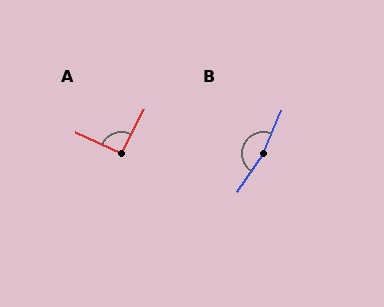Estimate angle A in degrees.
Approximately 92 degrees.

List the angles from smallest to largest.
A (92°), B (169°).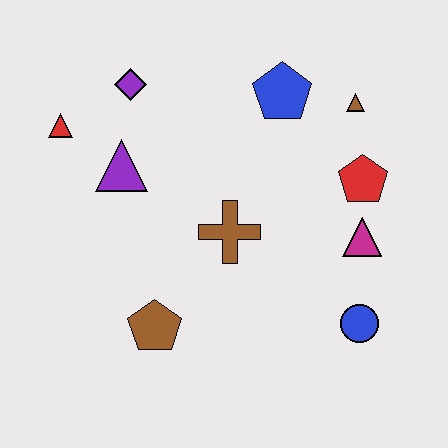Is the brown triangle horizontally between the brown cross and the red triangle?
No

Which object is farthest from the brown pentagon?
The brown triangle is farthest from the brown pentagon.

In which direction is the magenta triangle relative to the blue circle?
The magenta triangle is above the blue circle.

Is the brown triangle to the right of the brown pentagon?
Yes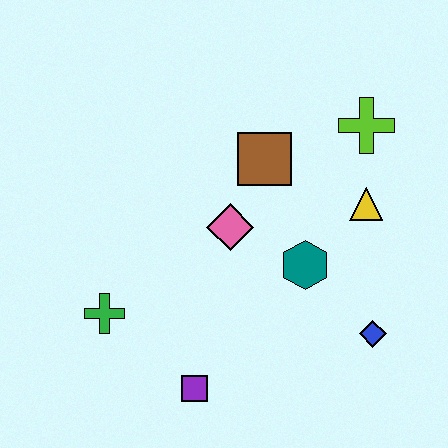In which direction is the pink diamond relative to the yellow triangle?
The pink diamond is to the left of the yellow triangle.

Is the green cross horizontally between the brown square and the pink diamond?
No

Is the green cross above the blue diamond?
Yes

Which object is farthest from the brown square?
The purple square is farthest from the brown square.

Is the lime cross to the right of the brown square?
Yes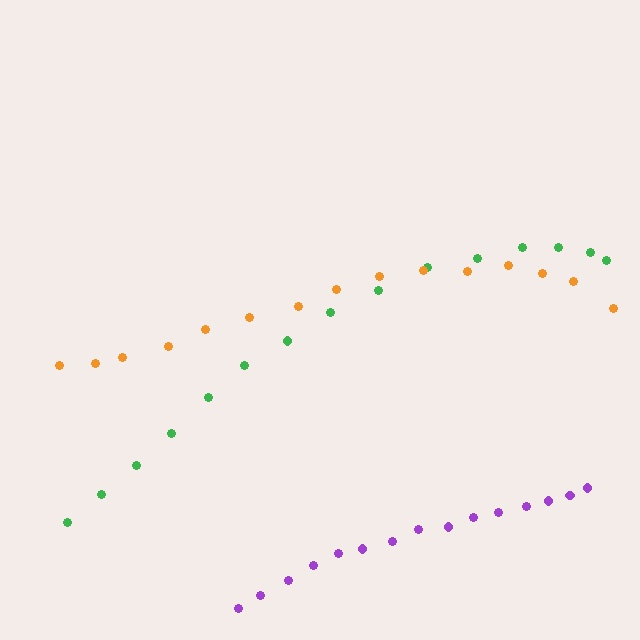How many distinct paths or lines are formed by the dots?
There are 3 distinct paths.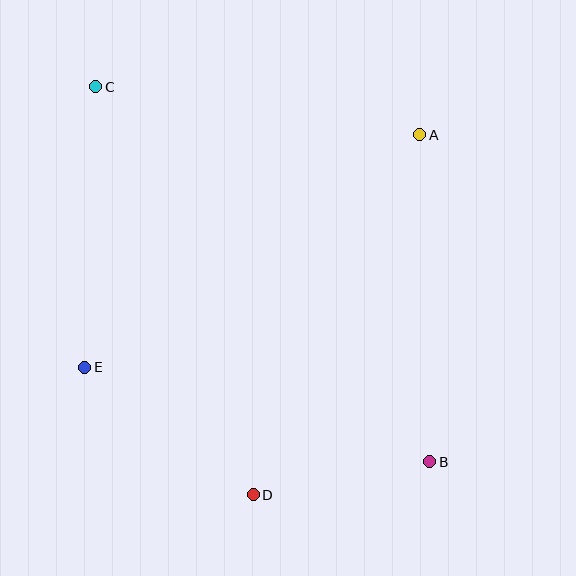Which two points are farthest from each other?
Points B and C are farthest from each other.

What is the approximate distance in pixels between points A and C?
The distance between A and C is approximately 328 pixels.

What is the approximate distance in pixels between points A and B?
The distance between A and B is approximately 327 pixels.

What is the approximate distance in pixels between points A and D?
The distance between A and D is approximately 397 pixels.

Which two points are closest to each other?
Points B and D are closest to each other.